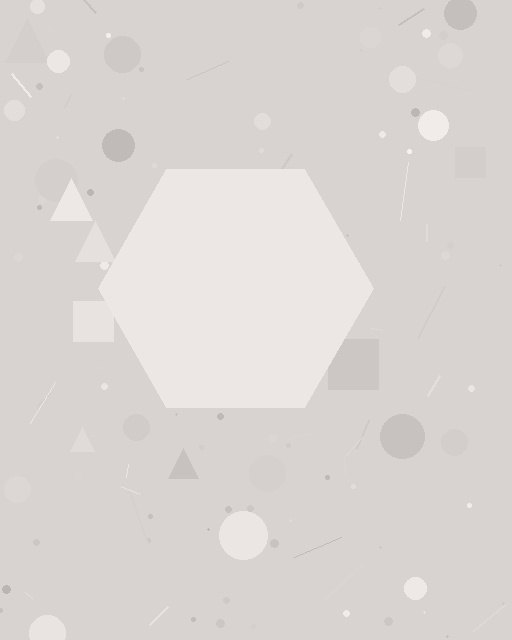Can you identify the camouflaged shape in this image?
The camouflaged shape is a hexagon.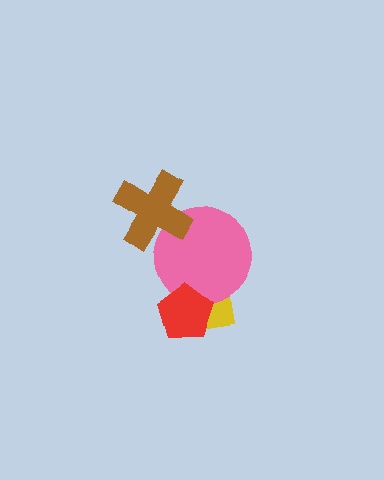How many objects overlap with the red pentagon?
2 objects overlap with the red pentagon.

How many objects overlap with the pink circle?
3 objects overlap with the pink circle.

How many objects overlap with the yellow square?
2 objects overlap with the yellow square.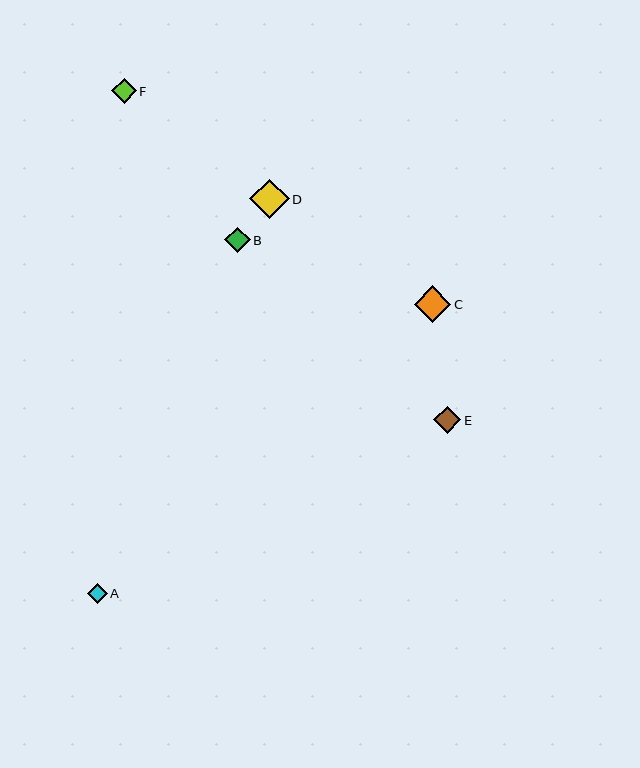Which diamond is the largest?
Diamond D is the largest with a size of approximately 39 pixels.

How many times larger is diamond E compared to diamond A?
Diamond E is approximately 1.4 times the size of diamond A.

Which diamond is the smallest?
Diamond A is the smallest with a size of approximately 20 pixels.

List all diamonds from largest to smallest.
From largest to smallest: D, C, E, B, F, A.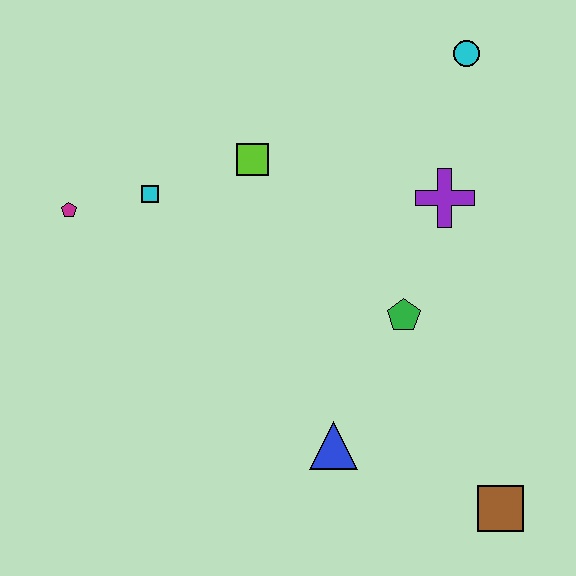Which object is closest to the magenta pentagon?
The cyan square is closest to the magenta pentagon.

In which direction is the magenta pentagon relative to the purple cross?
The magenta pentagon is to the left of the purple cross.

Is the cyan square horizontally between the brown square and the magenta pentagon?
Yes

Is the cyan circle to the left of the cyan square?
No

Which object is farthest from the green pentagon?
The magenta pentagon is farthest from the green pentagon.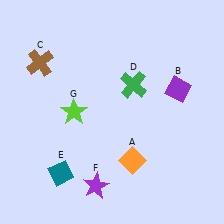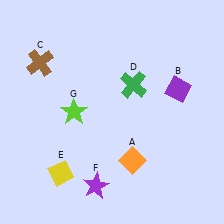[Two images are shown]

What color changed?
The diamond (E) changed from teal in Image 1 to yellow in Image 2.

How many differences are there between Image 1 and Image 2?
There is 1 difference between the two images.